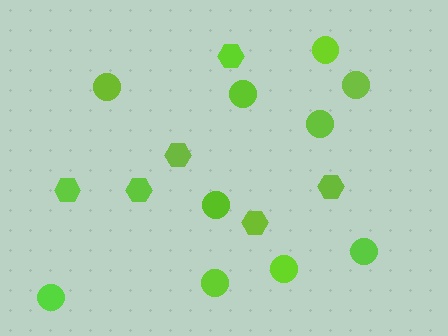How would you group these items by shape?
There are 2 groups: one group of circles (10) and one group of hexagons (6).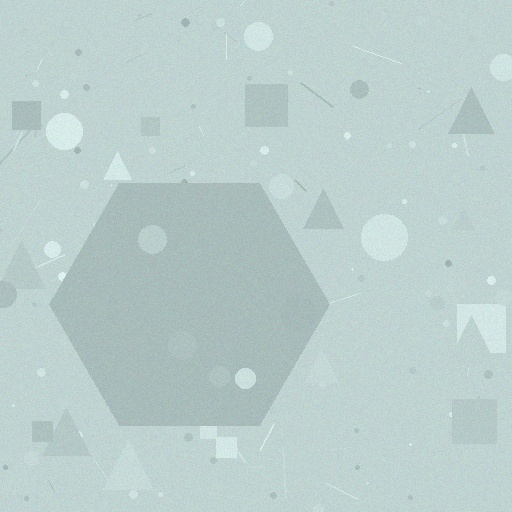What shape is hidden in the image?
A hexagon is hidden in the image.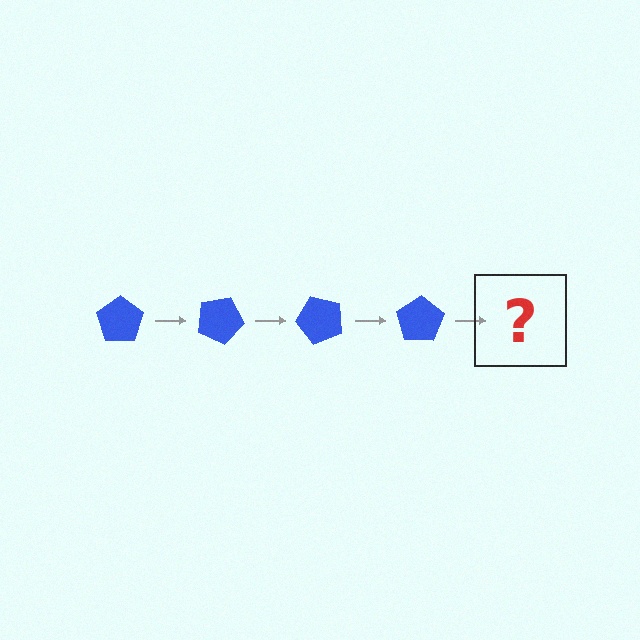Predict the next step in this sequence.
The next step is a blue pentagon rotated 100 degrees.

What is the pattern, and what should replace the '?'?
The pattern is that the pentagon rotates 25 degrees each step. The '?' should be a blue pentagon rotated 100 degrees.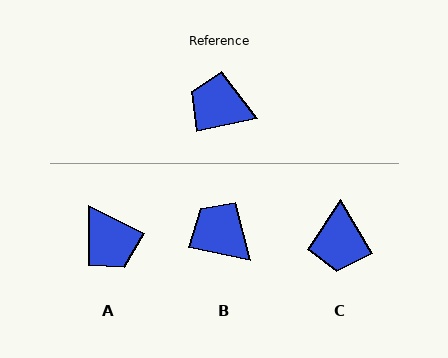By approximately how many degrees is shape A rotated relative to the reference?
Approximately 143 degrees counter-clockwise.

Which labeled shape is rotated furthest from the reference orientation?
A, about 143 degrees away.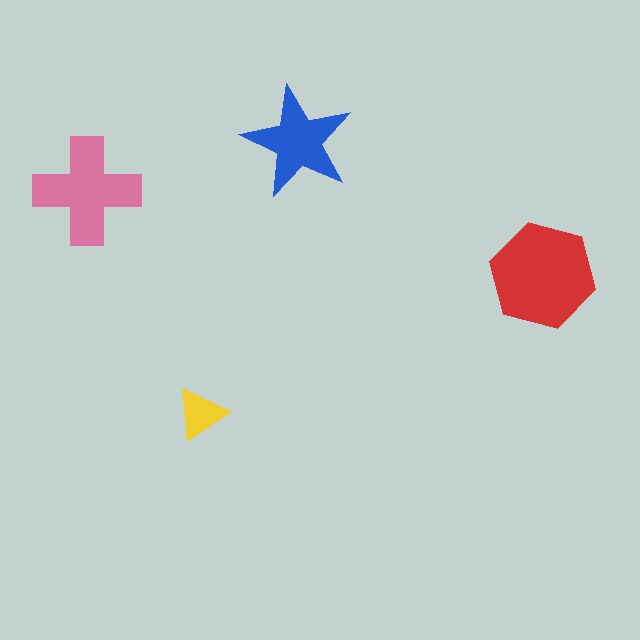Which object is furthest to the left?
The pink cross is leftmost.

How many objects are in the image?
There are 4 objects in the image.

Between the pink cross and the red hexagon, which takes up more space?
The red hexagon.